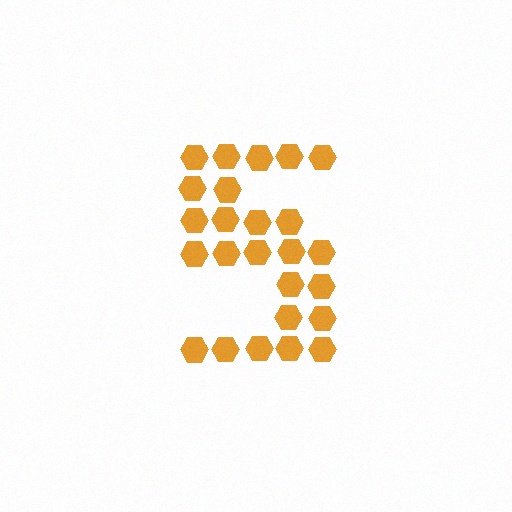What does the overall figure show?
The overall figure shows the digit 5.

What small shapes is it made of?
It is made of small hexagons.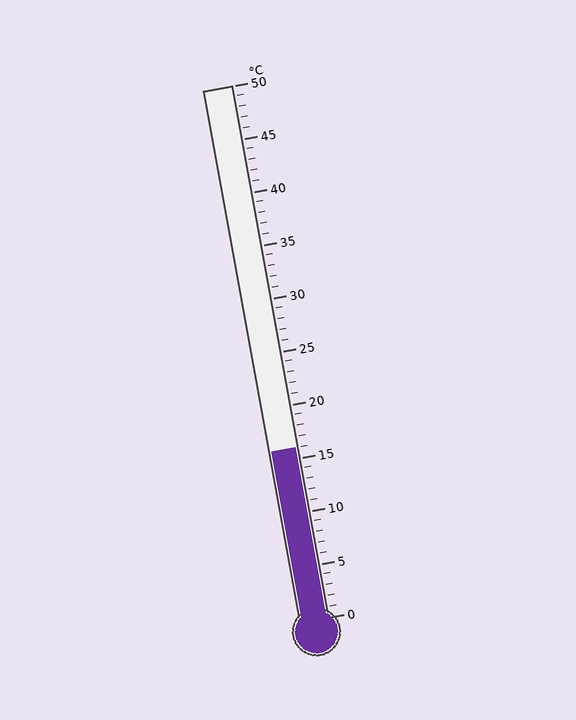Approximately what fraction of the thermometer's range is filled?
The thermometer is filled to approximately 30% of its range.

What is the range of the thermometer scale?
The thermometer scale ranges from 0°C to 50°C.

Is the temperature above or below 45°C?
The temperature is below 45°C.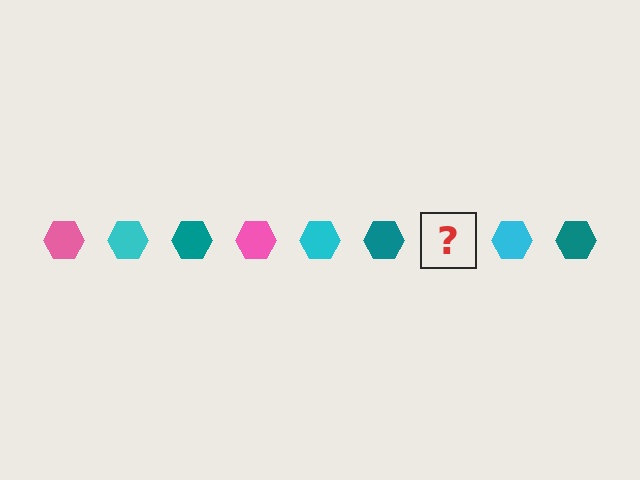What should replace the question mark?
The question mark should be replaced with a pink hexagon.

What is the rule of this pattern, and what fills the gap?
The rule is that the pattern cycles through pink, cyan, teal hexagons. The gap should be filled with a pink hexagon.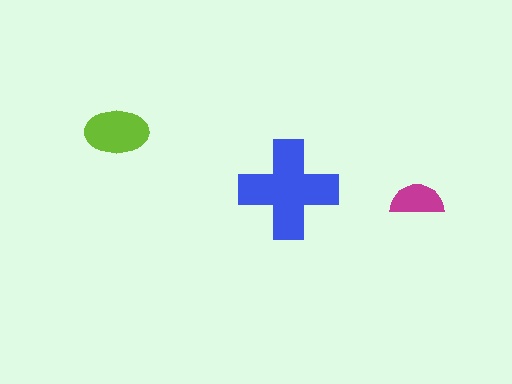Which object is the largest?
The blue cross.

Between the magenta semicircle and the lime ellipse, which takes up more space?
The lime ellipse.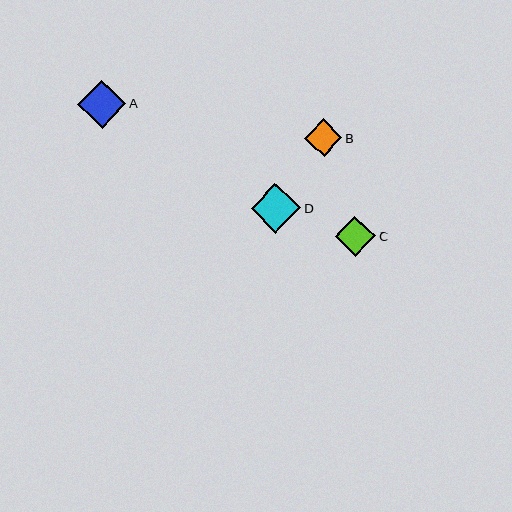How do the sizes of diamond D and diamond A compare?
Diamond D and diamond A are approximately the same size.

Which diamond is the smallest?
Diamond B is the smallest with a size of approximately 38 pixels.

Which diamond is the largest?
Diamond D is the largest with a size of approximately 49 pixels.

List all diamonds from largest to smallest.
From largest to smallest: D, A, C, B.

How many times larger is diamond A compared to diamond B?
Diamond A is approximately 1.3 times the size of diamond B.